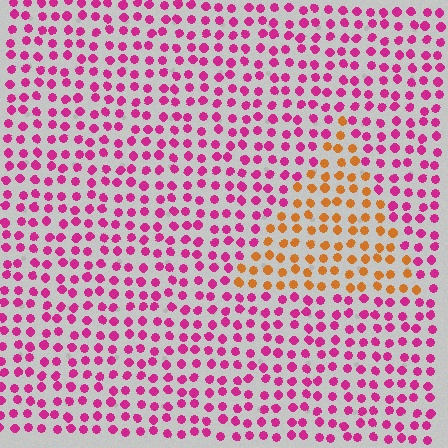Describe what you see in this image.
The image is filled with small magenta elements in a uniform arrangement. A triangle-shaped region is visible where the elements are tinted to a slightly different hue, forming a subtle color boundary.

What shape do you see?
I see a triangle.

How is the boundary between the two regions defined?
The boundary is defined purely by a slight shift in hue (about 65 degrees). Spacing, size, and orientation are identical on both sides.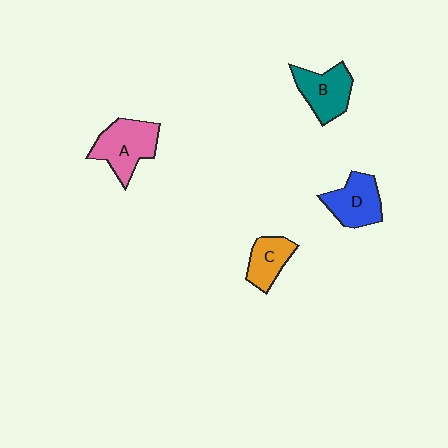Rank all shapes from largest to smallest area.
From largest to smallest: A (pink), B (teal), D (blue), C (orange).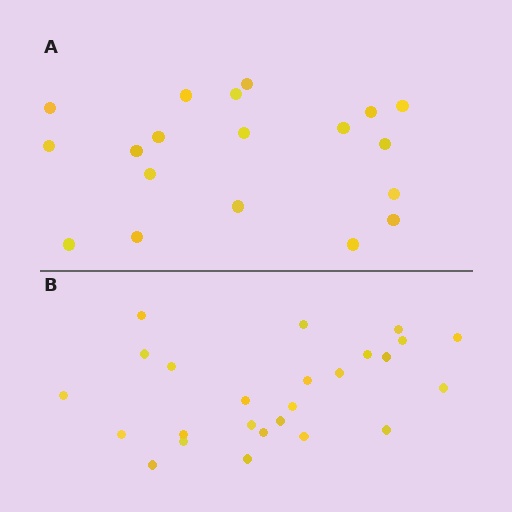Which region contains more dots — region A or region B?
Region B (the bottom region) has more dots.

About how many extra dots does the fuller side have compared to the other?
Region B has about 6 more dots than region A.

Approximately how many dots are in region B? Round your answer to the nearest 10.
About 20 dots. (The exact count is 25, which rounds to 20.)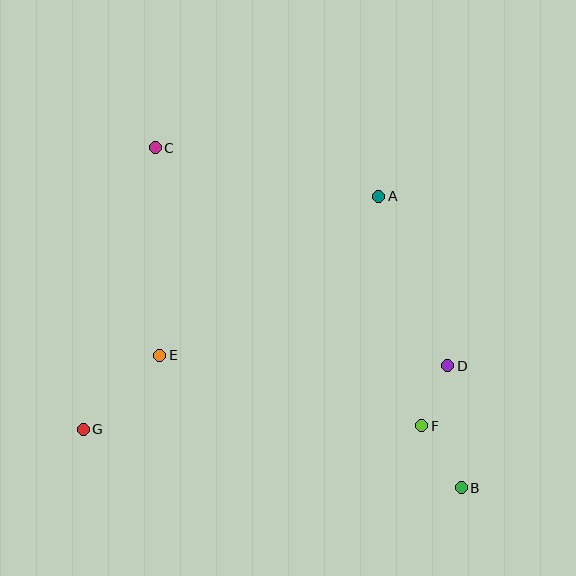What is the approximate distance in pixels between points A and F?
The distance between A and F is approximately 234 pixels.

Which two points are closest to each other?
Points D and F are closest to each other.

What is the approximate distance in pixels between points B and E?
The distance between B and E is approximately 329 pixels.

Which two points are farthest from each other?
Points B and C are farthest from each other.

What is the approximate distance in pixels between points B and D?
The distance between B and D is approximately 123 pixels.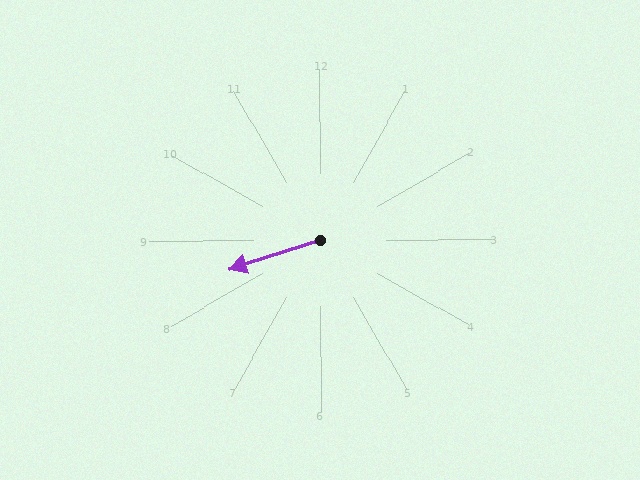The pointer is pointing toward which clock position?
Roughly 8 o'clock.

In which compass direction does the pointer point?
West.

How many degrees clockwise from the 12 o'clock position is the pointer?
Approximately 252 degrees.